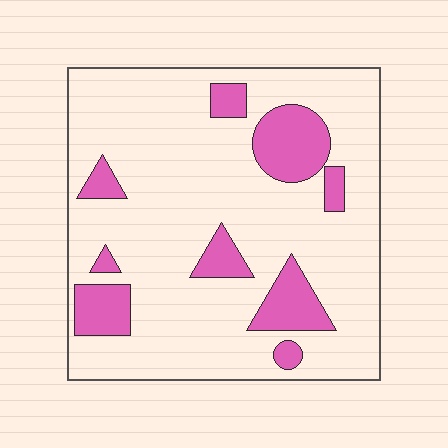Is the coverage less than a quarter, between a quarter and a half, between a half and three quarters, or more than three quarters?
Less than a quarter.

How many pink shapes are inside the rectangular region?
9.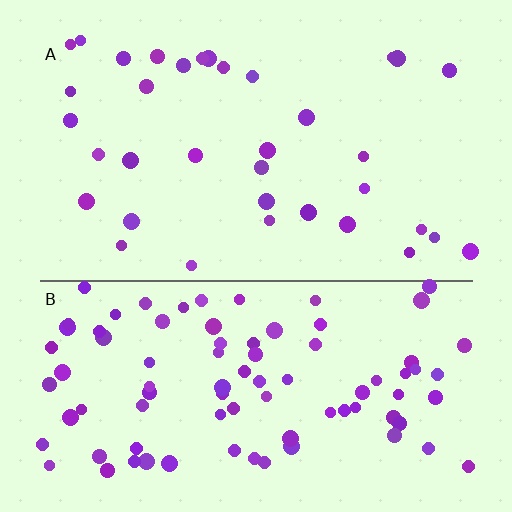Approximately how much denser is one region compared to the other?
Approximately 2.5× — region B over region A.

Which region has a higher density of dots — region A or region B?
B (the bottom).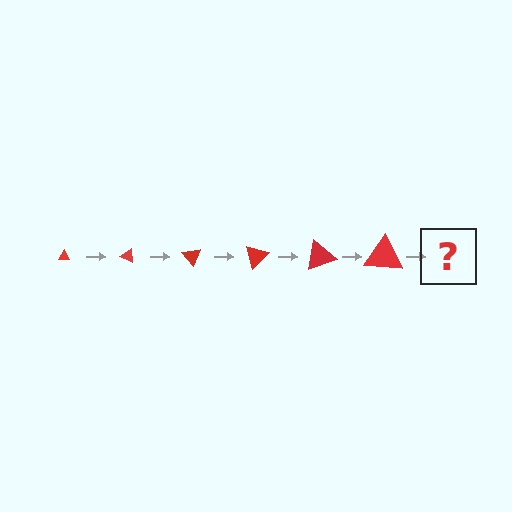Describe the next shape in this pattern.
It should be a triangle, larger than the previous one and rotated 150 degrees from the start.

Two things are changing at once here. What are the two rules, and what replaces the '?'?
The two rules are that the triangle grows larger each step and it rotates 25 degrees each step. The '?' should be a triangle, larger than the previous one and rotated 150 degrees from the start.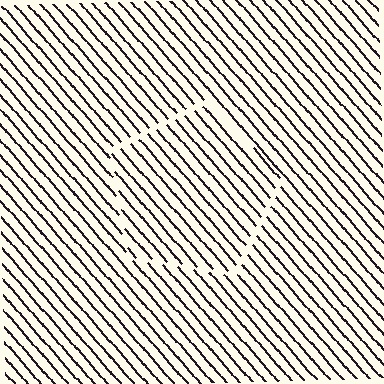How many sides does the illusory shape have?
5 sides — the line-ends trace a pentagon.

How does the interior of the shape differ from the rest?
The interior of the shape contains the same grating, shifted by half a period — the contour is defined by the phase discontinuity where line-ends from the inner and outer gratings abut.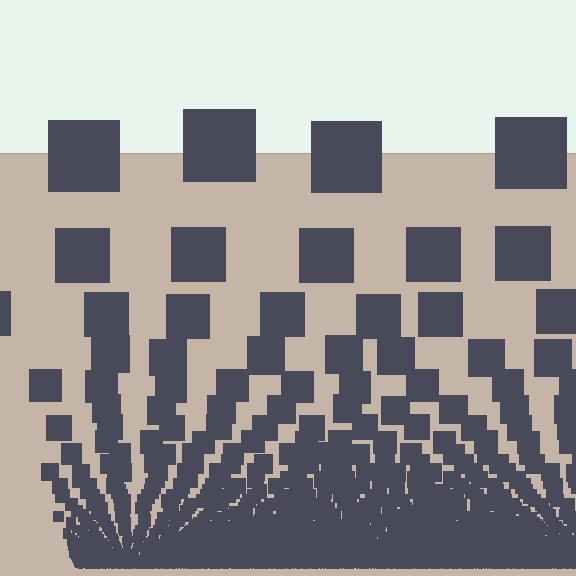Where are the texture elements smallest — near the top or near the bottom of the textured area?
Near the bottom.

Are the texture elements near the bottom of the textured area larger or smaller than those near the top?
Smaller. The gradient is inverted — elements near the bottom are smaller and denser.